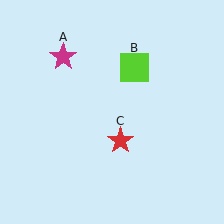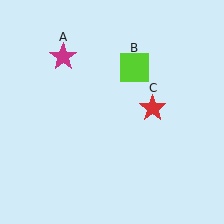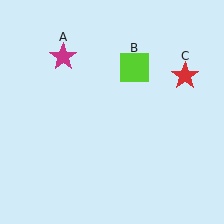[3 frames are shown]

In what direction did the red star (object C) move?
The red star (object C) moved up and to the right.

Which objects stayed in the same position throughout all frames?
Magenta star (object A) and lime square (object B) remained stationary.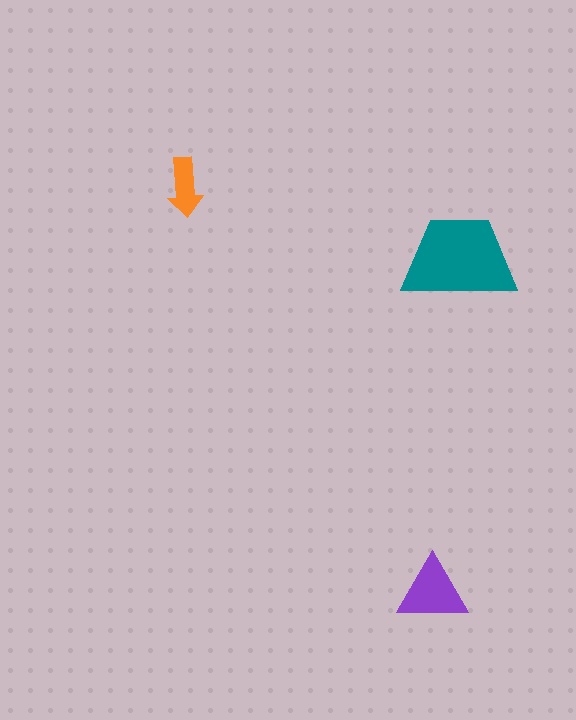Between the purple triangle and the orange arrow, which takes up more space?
The purple triangle.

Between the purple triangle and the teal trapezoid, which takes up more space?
The teal trapezoid.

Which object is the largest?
The teal trapezoid.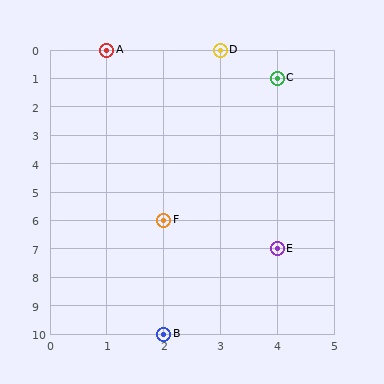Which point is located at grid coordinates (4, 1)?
Point C is at (4, 1).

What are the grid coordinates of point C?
Point C is at grid coordinates (4, 1).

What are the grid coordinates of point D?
Point D is at grid coordinates (3, 0).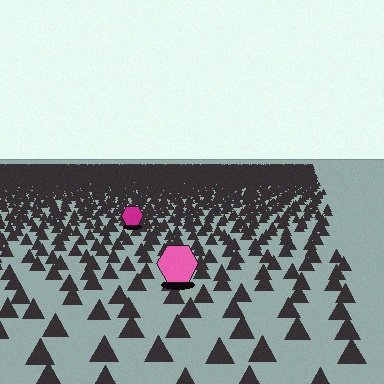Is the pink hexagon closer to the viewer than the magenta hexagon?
Yes. The pink hexagon is closer — you can tell from the texture gradient: the ground texture is coarser near it.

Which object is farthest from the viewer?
The magenta hexagon is farthest from the viewer. It appears smaller and the ground texture around it is denser.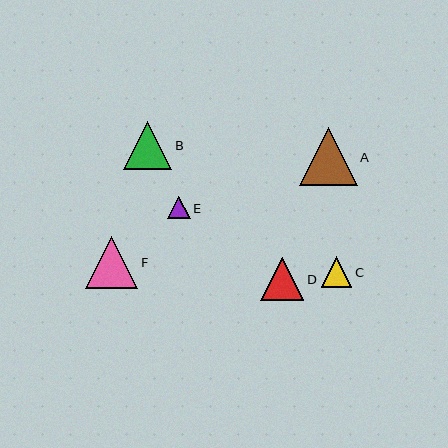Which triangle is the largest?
Triangle A is the largest with a size of approximately 58 pixels.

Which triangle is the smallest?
Triangle E is the smallest with a size of approximately 22 pixels.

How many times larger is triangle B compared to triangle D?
Triangle B is approximately 1.1 times the size of triangle D.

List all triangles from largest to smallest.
From largest to smallest: A, F, B, D, C, E.